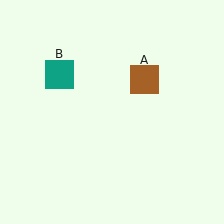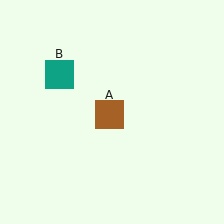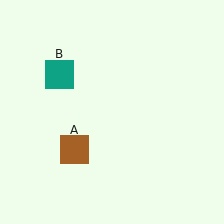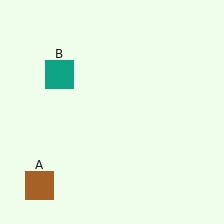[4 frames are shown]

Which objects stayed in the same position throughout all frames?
Teal square (object B) remained stationary.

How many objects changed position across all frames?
1 object changed position: brown square (object A).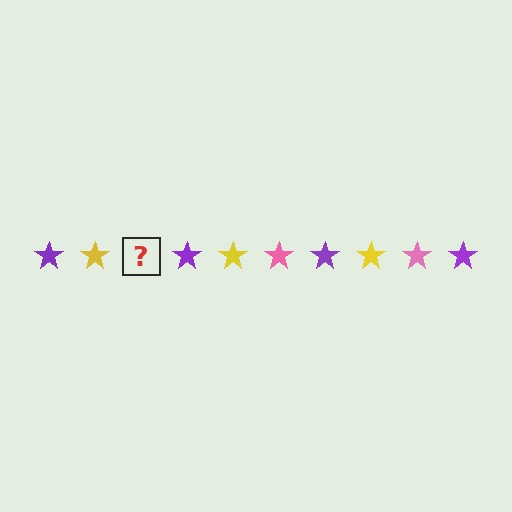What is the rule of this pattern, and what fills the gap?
The rule is that the pattern cycles through purple, yellow, pink stars. The gap should be filled with a pink star.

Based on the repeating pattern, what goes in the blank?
The blank should be a pink star.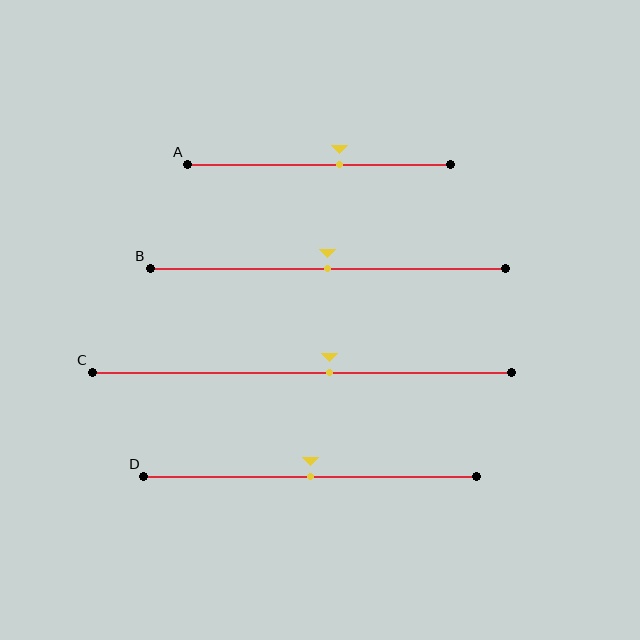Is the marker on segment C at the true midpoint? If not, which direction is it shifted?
No, the marker on segment C is shifted to the right by about 7% of the segment length.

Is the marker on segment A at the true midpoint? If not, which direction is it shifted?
No, the marker on segment A is shifted to the right by about 8% of the segment length.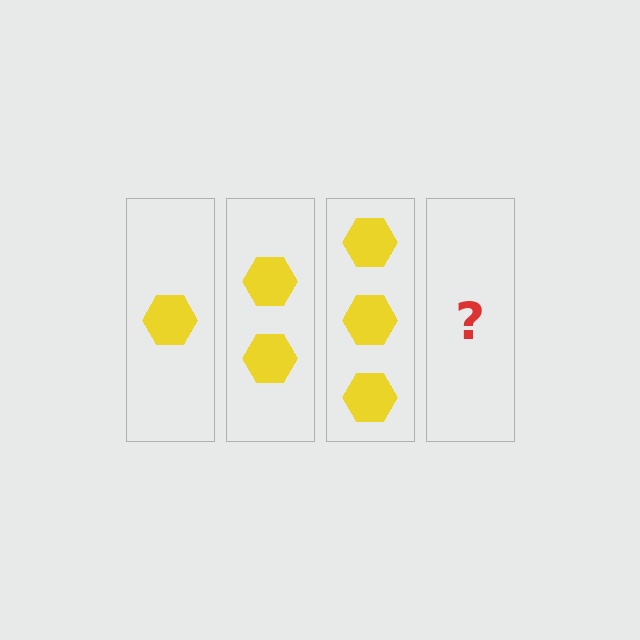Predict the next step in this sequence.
The next step is 4 hexagons.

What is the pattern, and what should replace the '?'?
The pattern is that each step adds one more hexagon. The '?' should be 4 hexagons.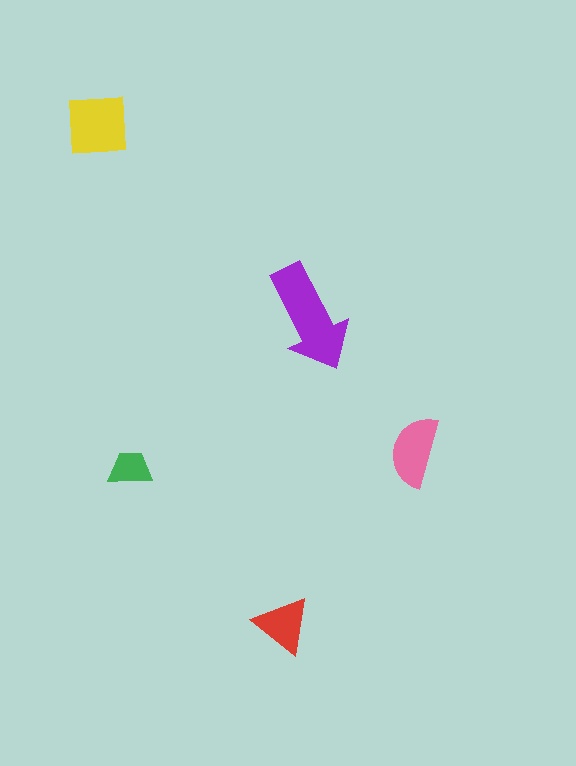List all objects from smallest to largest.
The green trapezoid, the red triangle, the pink semicircle, the yellow square, the purple arrow.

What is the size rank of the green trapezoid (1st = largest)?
5th.